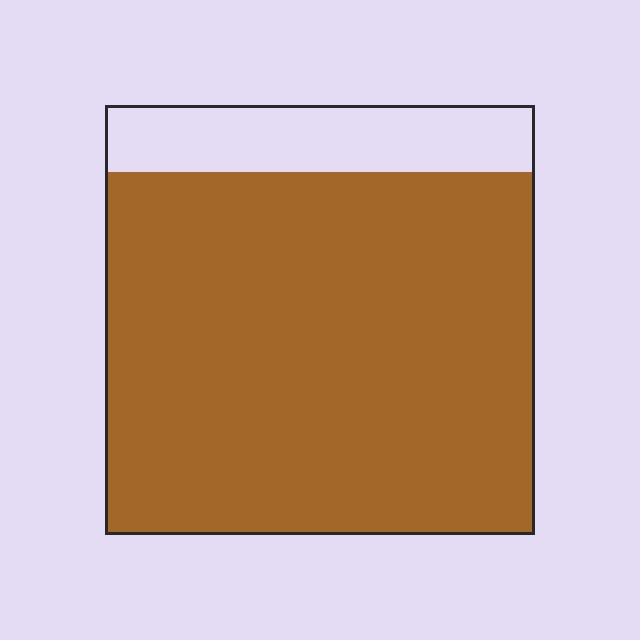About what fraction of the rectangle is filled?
About five sixths (5/6).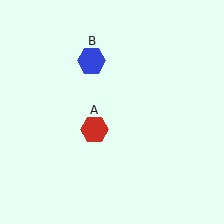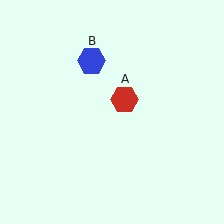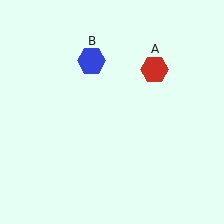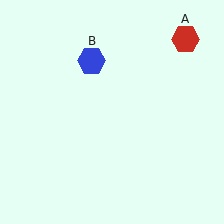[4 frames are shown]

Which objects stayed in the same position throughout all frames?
Blue hexagon (object B) remained stationary.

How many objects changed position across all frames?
1 object changed position: red hexagon (object A).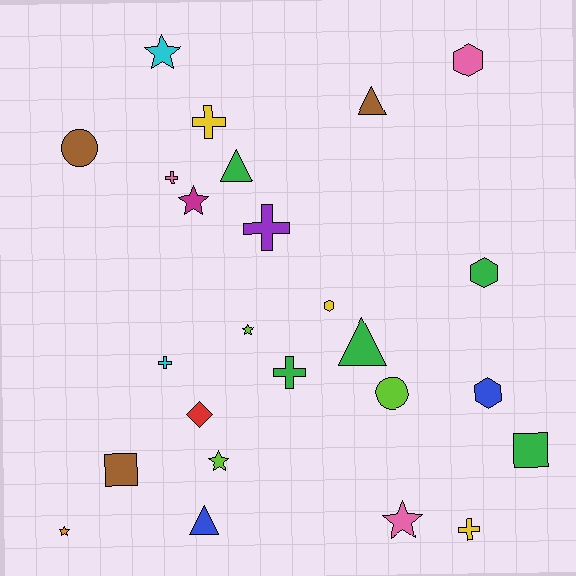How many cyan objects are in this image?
There are 2 cyan objects.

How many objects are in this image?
There are 25 objects.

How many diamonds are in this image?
There is 1 diamond.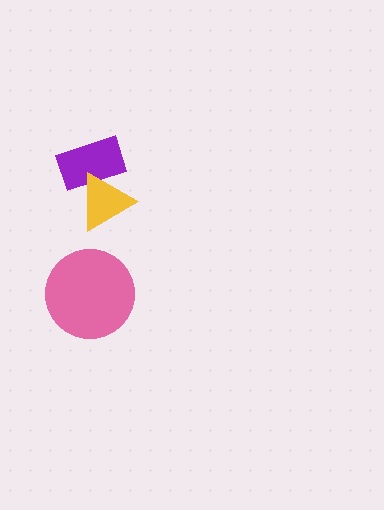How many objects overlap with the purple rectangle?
1 object overlaps with the purple rectangle.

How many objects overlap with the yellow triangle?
1 object overlaps with the yellow triangle.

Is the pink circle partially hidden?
No, no other shape covers it.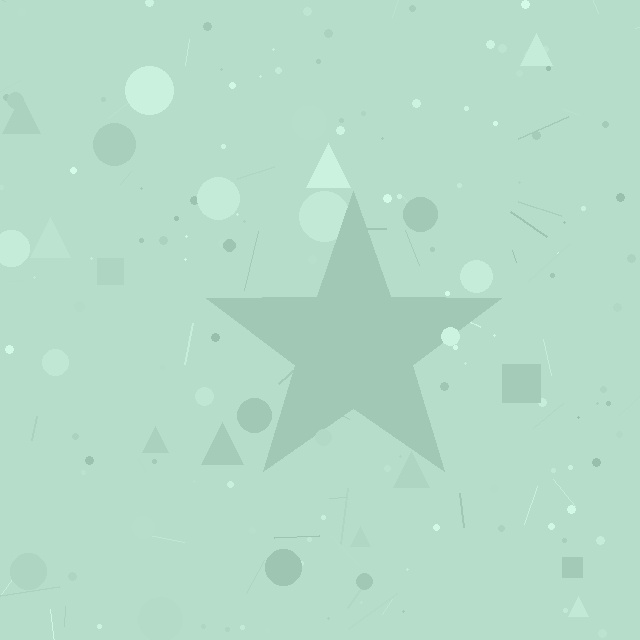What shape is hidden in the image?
A star is hidden in the image.